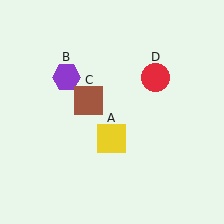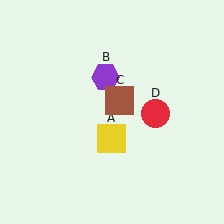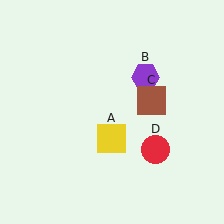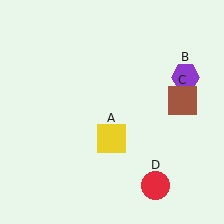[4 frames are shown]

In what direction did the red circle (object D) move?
The red circle (object D) moved down.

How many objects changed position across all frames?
3 objects changed position: purple hexagon (object B), brown square (object C), red circle (object D).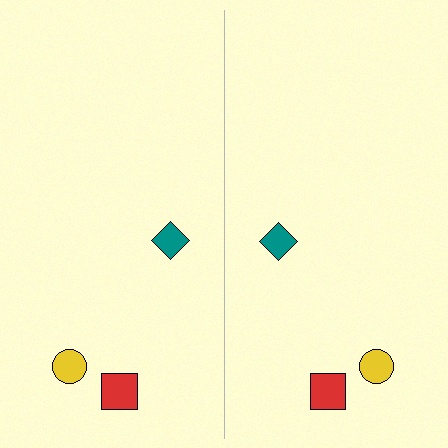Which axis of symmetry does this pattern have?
The pattern has a vertical axis of symmetry running through the center of the image.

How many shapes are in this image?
There are 6 shapes in this image.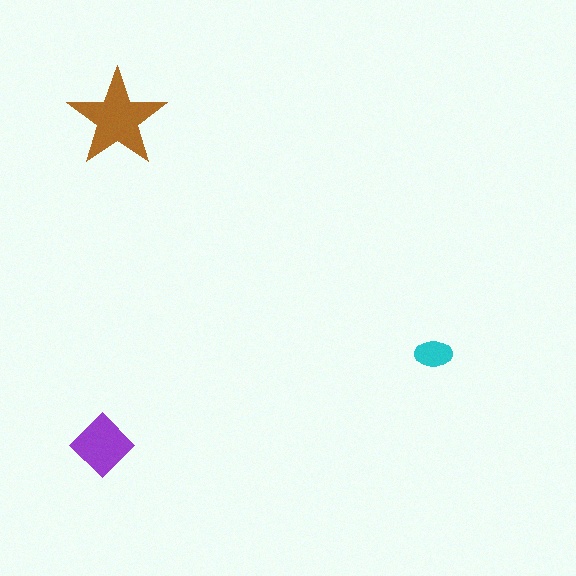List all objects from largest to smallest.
The brown star, the purple diamond, the cyan ellipse.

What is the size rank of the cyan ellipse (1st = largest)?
3rd.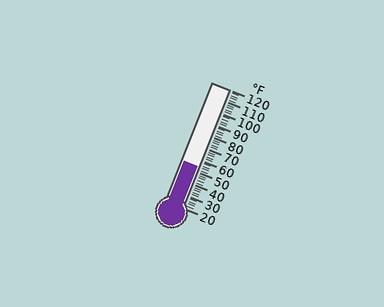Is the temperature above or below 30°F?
The temperature is above 30°F.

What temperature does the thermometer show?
The thermometer shows approximately 54°F.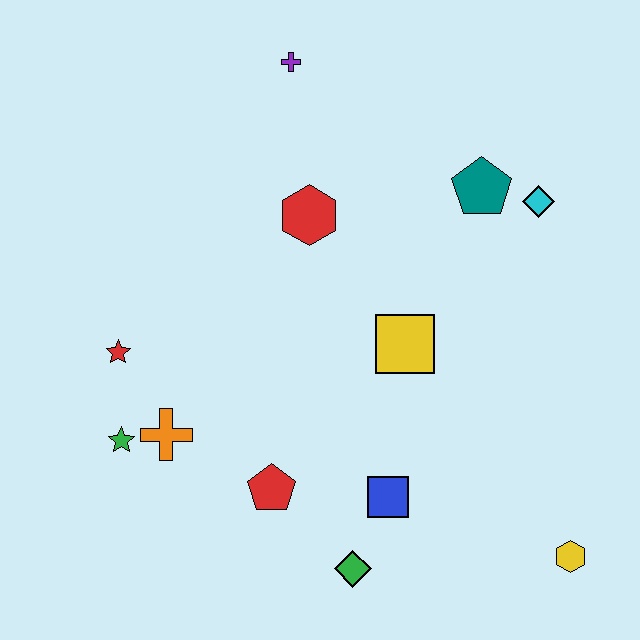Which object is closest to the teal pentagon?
The cyan diamond is closest to the teal pentagon.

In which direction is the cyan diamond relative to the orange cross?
The cyan diamond is to the right of the orange cross.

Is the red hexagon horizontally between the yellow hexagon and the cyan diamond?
No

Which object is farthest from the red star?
The yellow hexagon is farthest from the red star.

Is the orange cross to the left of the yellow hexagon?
Yes